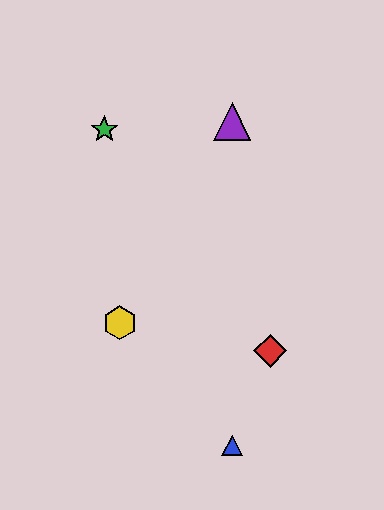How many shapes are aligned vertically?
2 shapes (the blue triangle, the purple triangle) are aligned vertically.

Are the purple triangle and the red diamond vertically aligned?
No, the purple triangle is at x≈232 and the red diamond is at x≈270.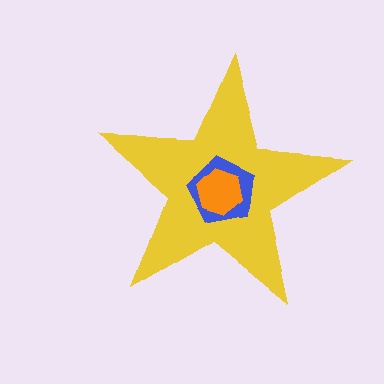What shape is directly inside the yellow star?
The blue pentagon.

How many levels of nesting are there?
3.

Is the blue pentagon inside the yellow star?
Yes.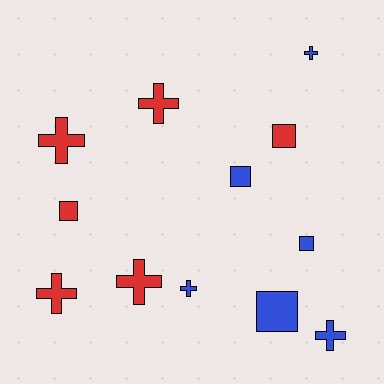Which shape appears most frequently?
Cross, with 7 objects.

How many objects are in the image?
There are 12 objects.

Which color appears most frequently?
Blue, with 6 objects.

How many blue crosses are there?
There are 3 blue crosses.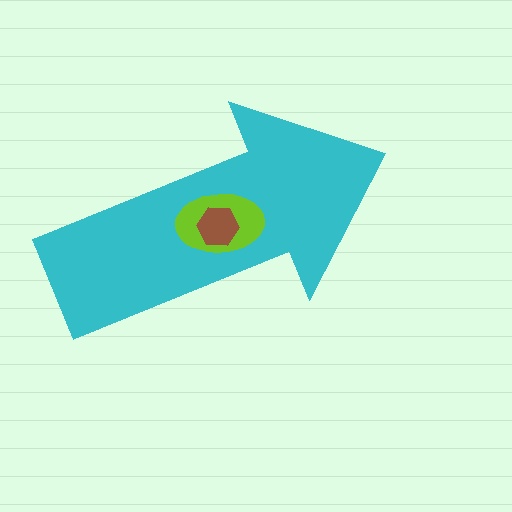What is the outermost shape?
The cyan arrow.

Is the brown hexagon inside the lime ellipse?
Yes.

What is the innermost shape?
The brown hexagon.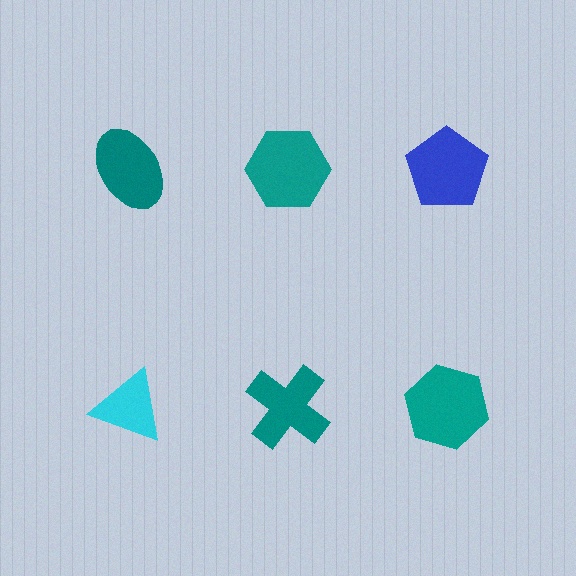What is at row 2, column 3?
A teal hexagon.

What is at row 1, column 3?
A blue pentagon.